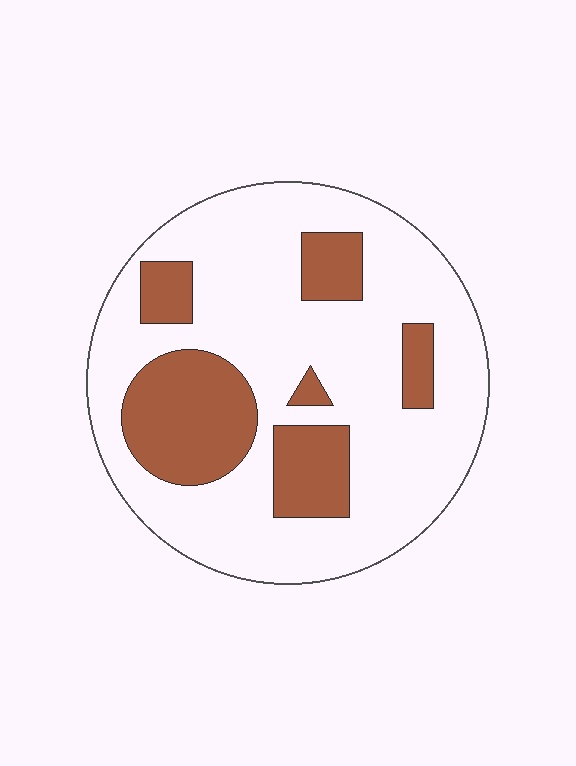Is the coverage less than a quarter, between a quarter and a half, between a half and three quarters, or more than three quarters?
Between a quarter and a half.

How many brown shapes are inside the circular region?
6.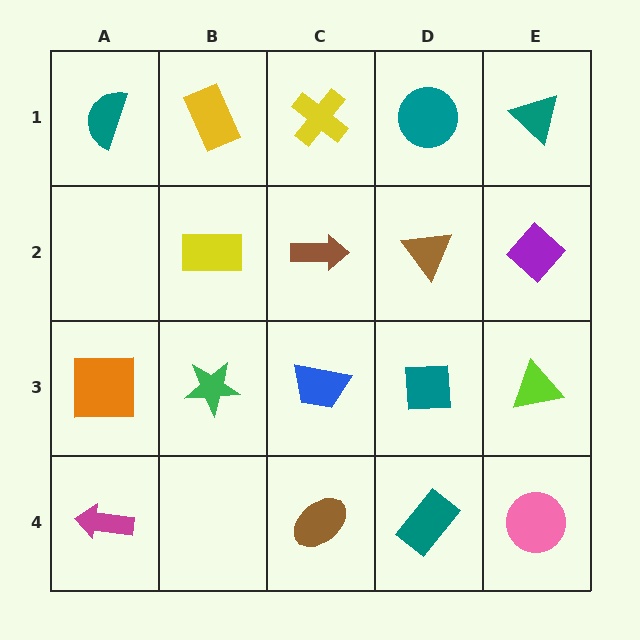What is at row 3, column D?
A teal square.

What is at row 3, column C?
A blue trapezoid.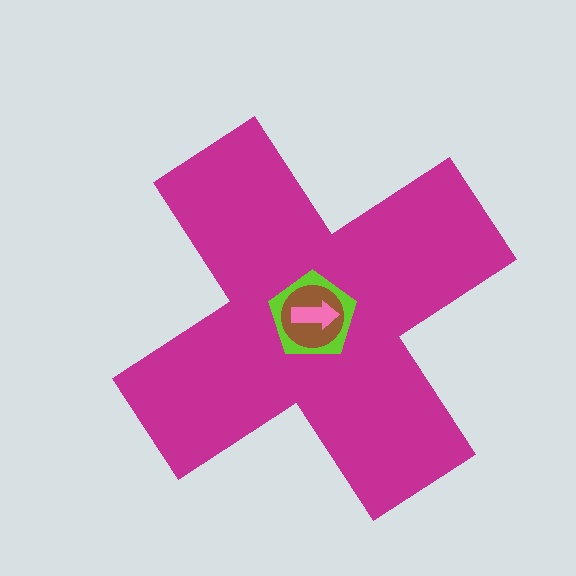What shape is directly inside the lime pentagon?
The brown circle.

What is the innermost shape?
The pink arrow.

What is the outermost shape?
The magenta cross.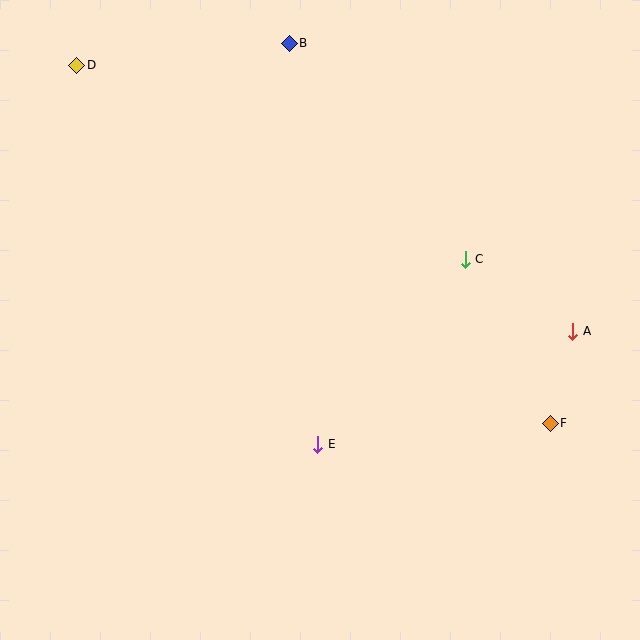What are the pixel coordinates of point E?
Point E is at (318, 444).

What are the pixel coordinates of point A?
Point A is at (573, 331).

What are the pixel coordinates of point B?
Point B is at (289, 43).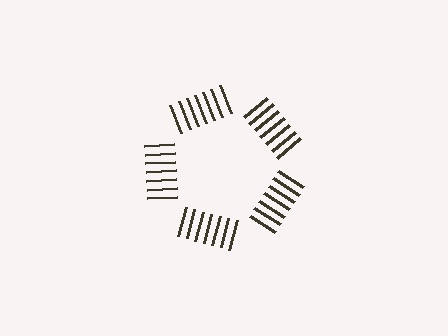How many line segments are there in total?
35 — 7 along each of the 5 edges.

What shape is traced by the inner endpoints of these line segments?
An illusory pentagon — the line segments terminate on its edges but no continuous stroke is drawn.